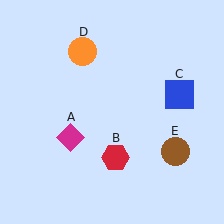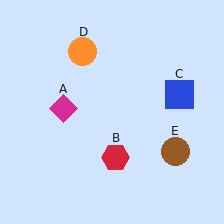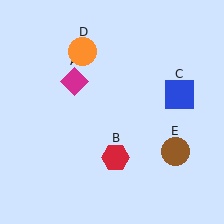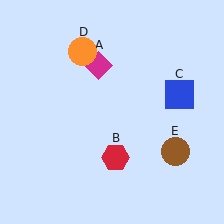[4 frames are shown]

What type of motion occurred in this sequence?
The magenta diamond (object A) rotated clockwise around the center of the scene.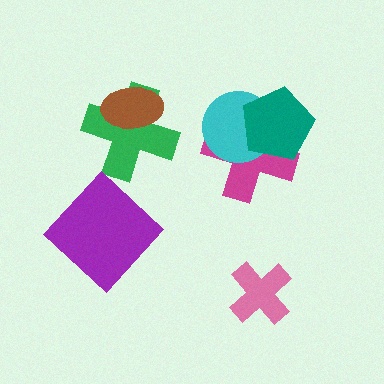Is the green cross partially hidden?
Yes, it is partially covered by another shape.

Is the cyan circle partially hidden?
Yes, it is partially covered by another shape.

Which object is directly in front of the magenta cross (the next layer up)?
The cyan circle is directly in front of the magenta cross.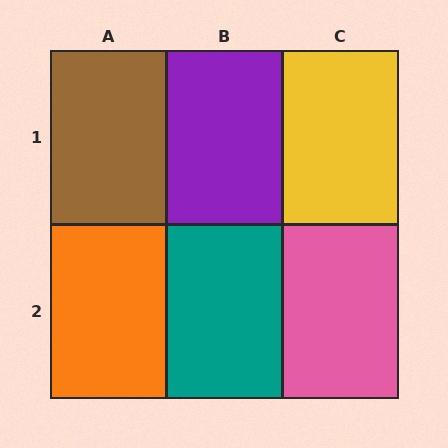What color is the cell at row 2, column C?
Pink.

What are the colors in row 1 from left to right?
Brown, purple, yellow.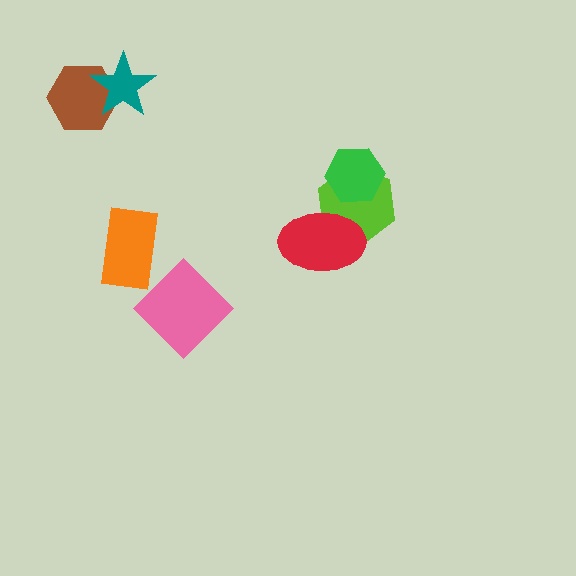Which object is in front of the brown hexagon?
The teal star is in front of the brown hexagon.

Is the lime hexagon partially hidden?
Yes, it is partially covered by another shape.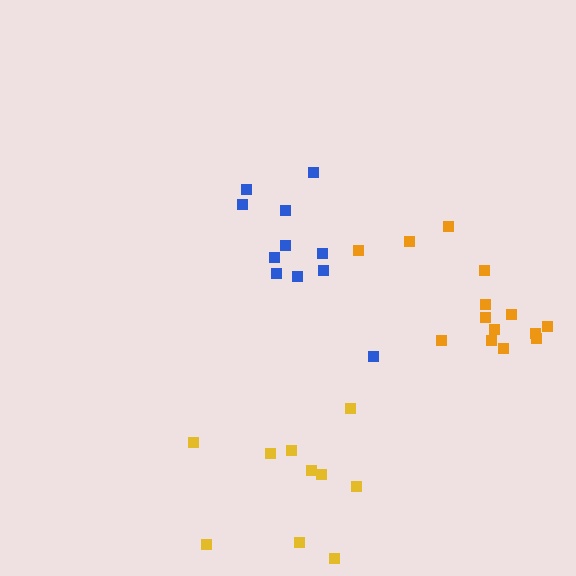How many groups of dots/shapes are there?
There are 3 groups.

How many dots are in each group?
Group 1: 11 dots, Group 2: 10 dots, Group 3: 14 dots (35 total).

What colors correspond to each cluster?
The clusters are colored: blue, yellow, orange.